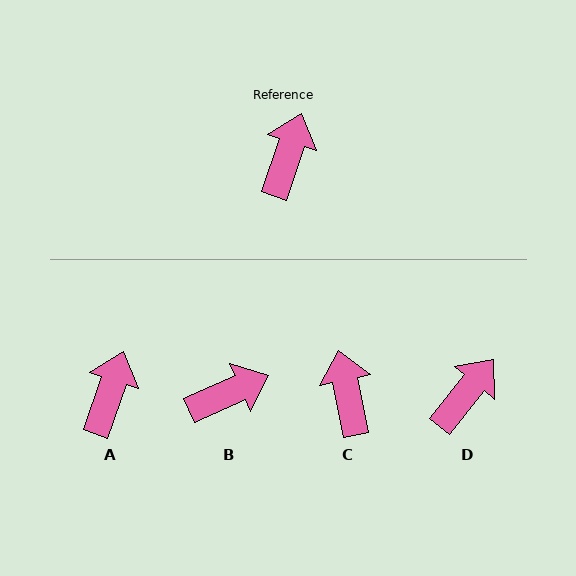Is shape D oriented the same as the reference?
No, it is off by about 20 degrees.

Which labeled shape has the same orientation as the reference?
A.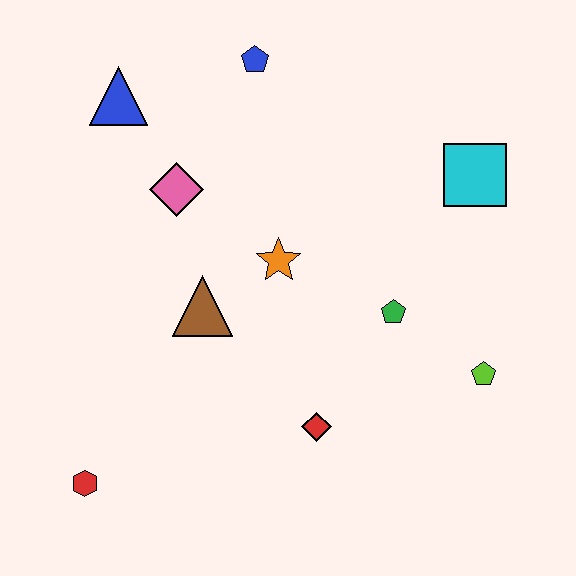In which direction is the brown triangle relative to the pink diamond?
The brown triangle is below the pink diamond.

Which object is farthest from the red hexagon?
The cyan square is farthest from the red hexagon.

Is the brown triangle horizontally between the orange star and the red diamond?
No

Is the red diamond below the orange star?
Yes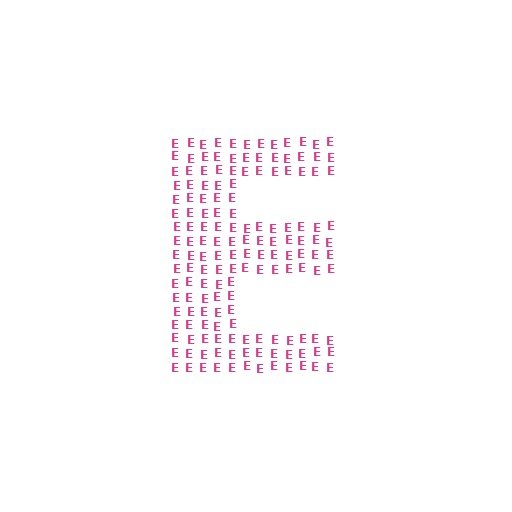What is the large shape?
The large shape is the letter E.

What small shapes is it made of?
It is made of small letter E's.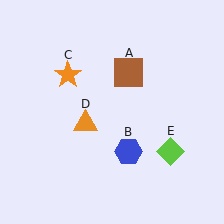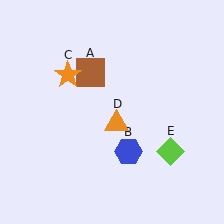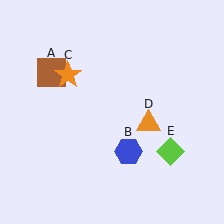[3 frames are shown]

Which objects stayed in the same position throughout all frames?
Blue hexagon (object B) and orange star (object C) and lime diamond (object E) remained stationary.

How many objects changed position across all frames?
2 objects changed position: brown square (object A), orange triangle (object D).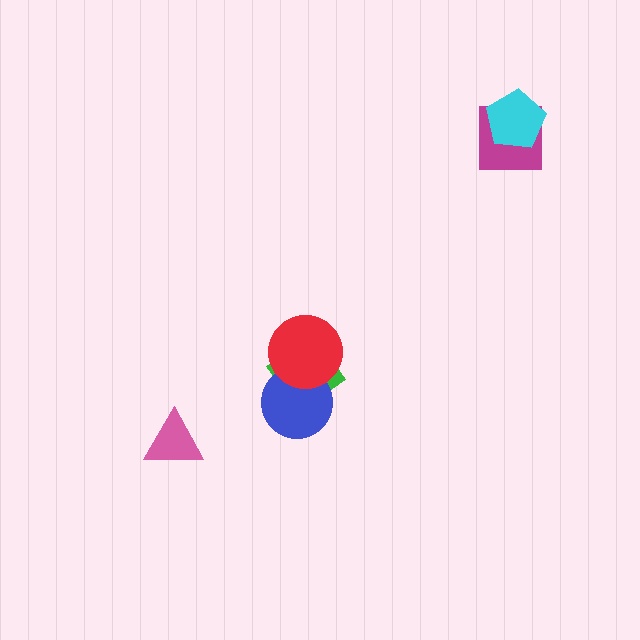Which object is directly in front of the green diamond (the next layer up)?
The blue circle is directly in front of the green diamond.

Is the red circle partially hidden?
No, no other shape covers it.